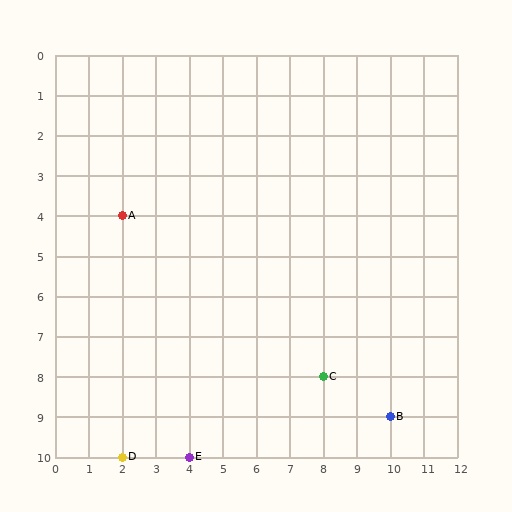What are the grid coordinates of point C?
Point C is at grid coordinates (8, 8).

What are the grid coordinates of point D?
Point D is at grid coordinates (2, 10).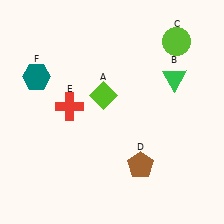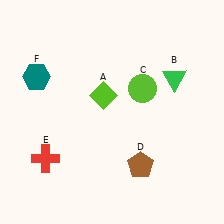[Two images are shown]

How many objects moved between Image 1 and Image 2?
2 objects moved between the two images.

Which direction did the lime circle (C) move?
The lime circle (C) moved down.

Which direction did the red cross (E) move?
The red cross (E) moved down.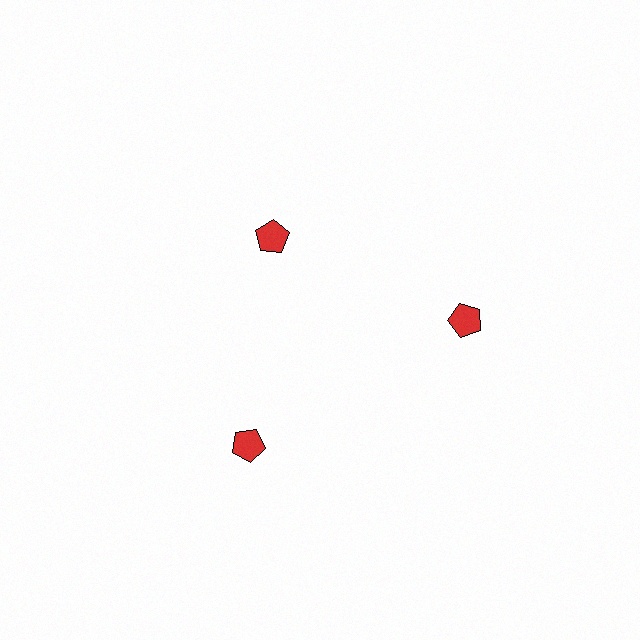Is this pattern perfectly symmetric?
No. The 3 red pentagons are arranged in a ring, but one element near the 11 o'clock position is pulled inward toward the center, breaking the 3-fold rotational symmetry.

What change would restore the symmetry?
The symmetry would be restored by moving it outward, back onto the ring so that all 3 pentagons sit at equal angles and equal distance from the center.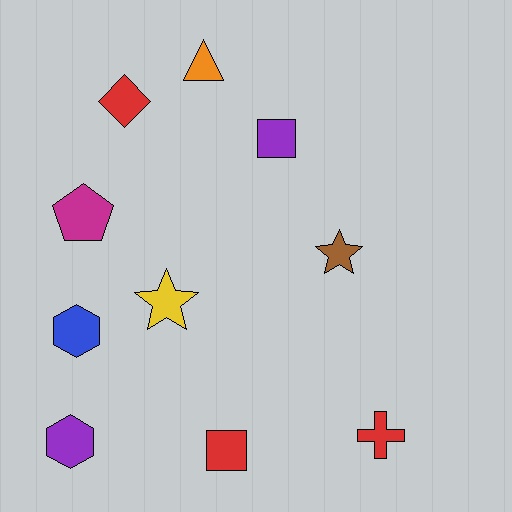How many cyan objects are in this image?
There are no cyan objects.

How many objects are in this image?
There are 10 objects.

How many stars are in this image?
There are 2 stars.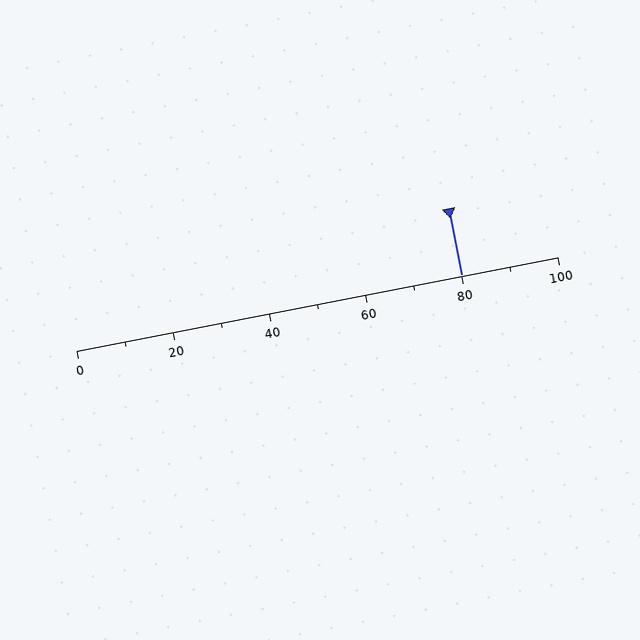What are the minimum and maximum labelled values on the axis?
The axis runs from 0 to 100.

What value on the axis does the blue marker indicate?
The marker indicates approximately 80.